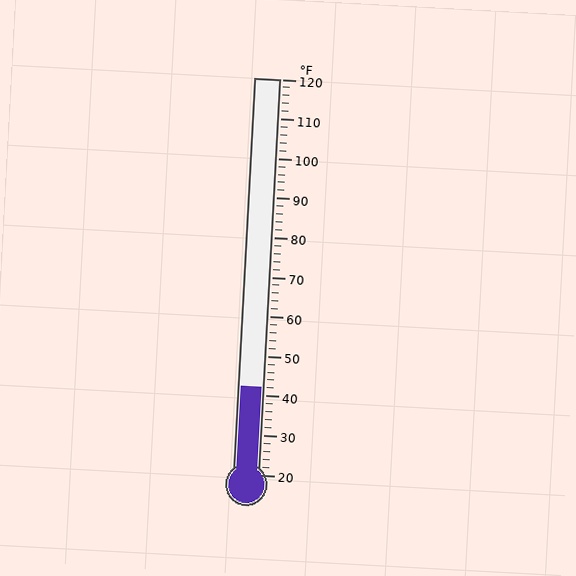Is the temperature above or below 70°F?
The temperature is below 70°F.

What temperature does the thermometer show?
The thermometer shows approximately 42°F.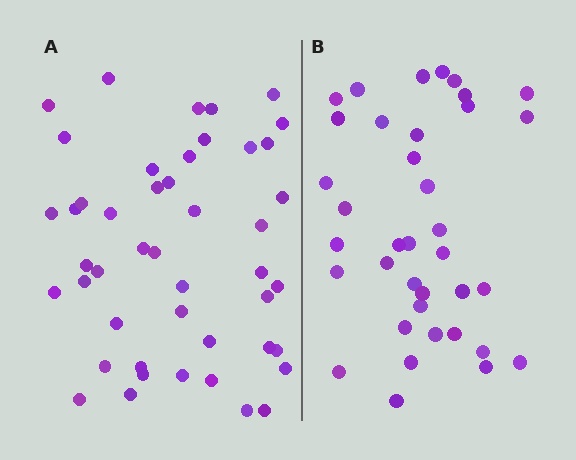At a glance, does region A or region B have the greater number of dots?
Region A (the left region) has more dots.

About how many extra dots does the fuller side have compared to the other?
Region A has roughly 8 or so more dots than region B.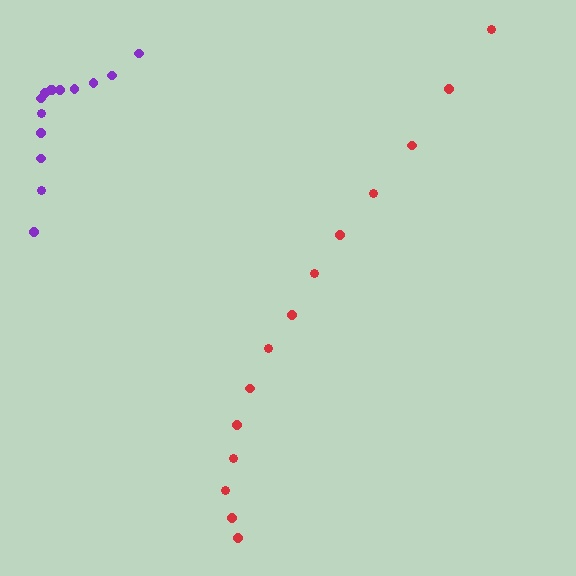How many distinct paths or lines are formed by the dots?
There are 2 distinct paths.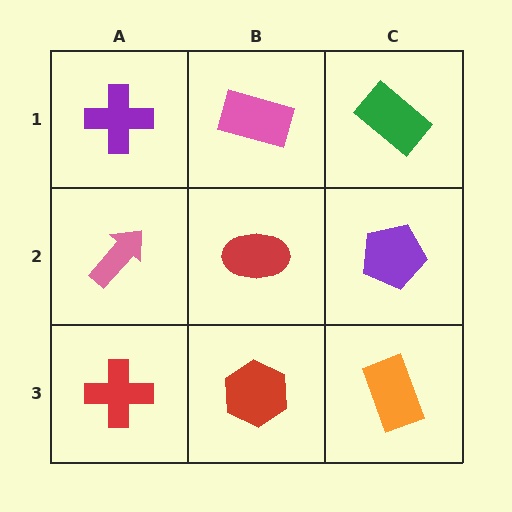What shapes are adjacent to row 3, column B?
A red ellipse (row 2, column B), a red cross (row 3, column A), an orange rectangle (row 3, column C).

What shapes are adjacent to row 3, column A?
A pink arrow (row 2, column A), a red hexagon (row 3, column B).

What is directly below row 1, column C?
A purple pentagon.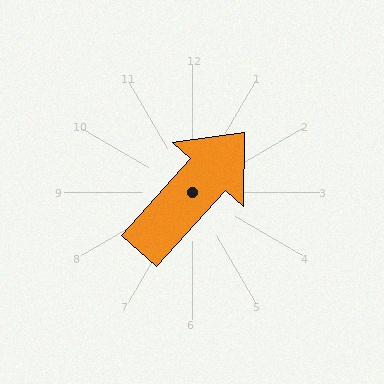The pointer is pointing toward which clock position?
Roughly 1 o'clock.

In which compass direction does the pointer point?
Northeast.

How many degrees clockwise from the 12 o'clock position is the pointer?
Approximately 42 degrees.